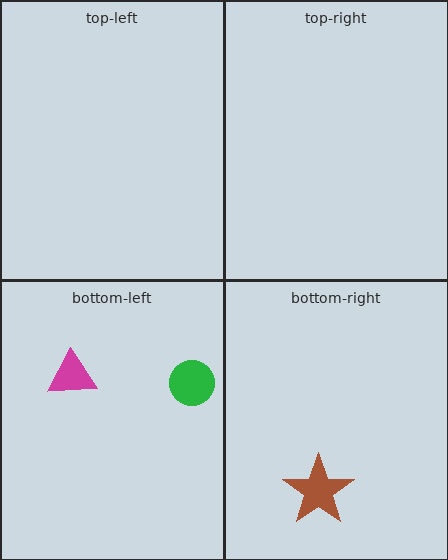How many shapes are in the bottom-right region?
1.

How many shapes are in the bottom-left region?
2.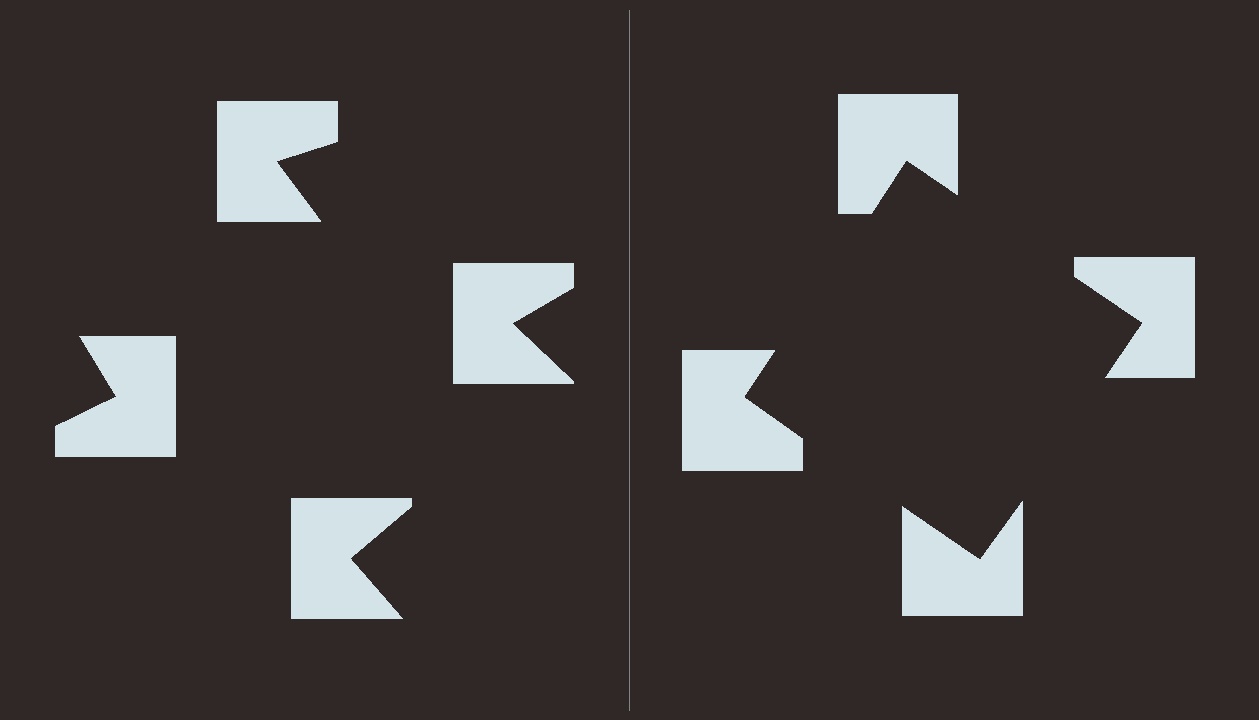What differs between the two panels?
The notched squares are positioned identically on both sides; only the wedge orientations differ. On the right they align to a square; on the left they are misaligned.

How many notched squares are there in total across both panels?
8 — 4 on each side.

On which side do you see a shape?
An illusory square appears on the right side. On the left side the wedge cuts are rotated, so no coherent shape forms.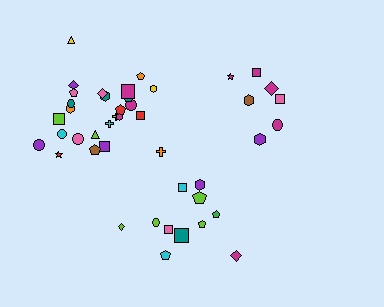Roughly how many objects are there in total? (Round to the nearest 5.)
Roughly 45 objects in total.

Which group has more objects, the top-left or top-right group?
The top-left group.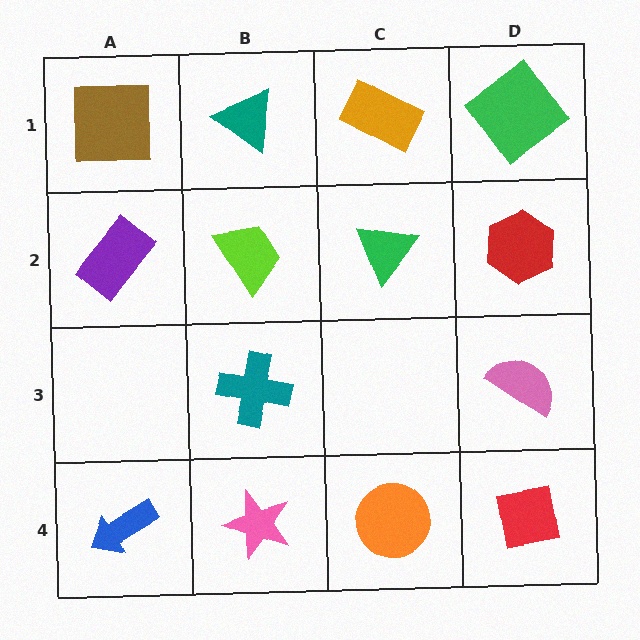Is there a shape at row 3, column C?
No, that cell is empty.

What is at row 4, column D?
A red square.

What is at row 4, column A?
A blue arrow.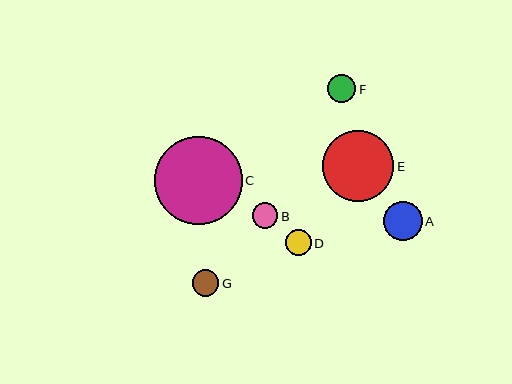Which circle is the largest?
Circle C is the largest with a size of approximately 88 pixels.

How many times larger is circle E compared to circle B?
Circle E is approximately 2.8 times the size of circle B.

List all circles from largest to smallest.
From largest to smallest: C, E, A, F, G, D, B.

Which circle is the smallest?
Circle B is the smallest with a size of approximately 25 pixels.